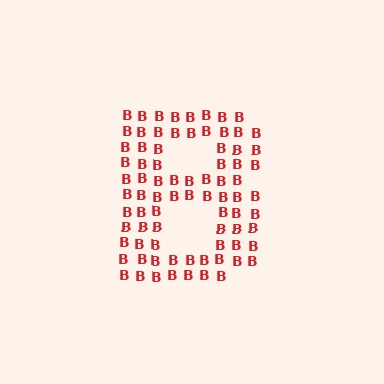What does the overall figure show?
The overall figure shows the letter B.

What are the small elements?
The small elements are letter B's.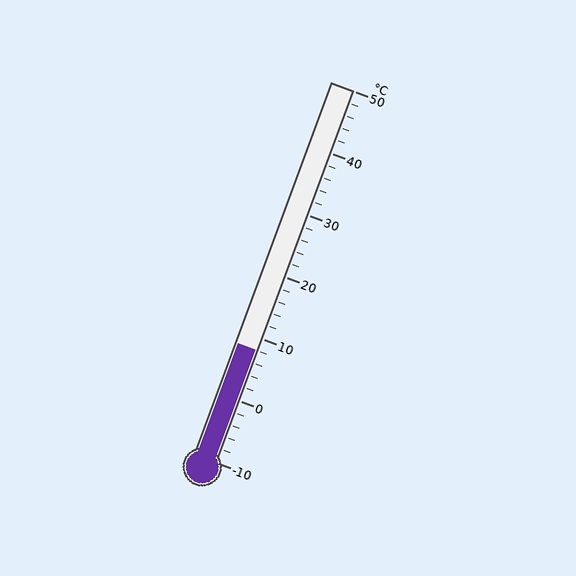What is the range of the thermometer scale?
The thermometer scale ranges from -10°C to 50°C.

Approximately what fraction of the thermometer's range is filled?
The thermometer is filled to approximately 30% of its range.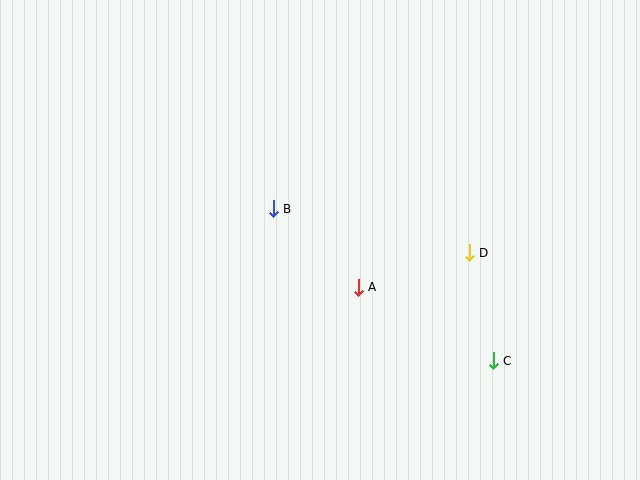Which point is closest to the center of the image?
Point B at (273, 209) is closest to the center.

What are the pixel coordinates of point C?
Point C is at (493, 361).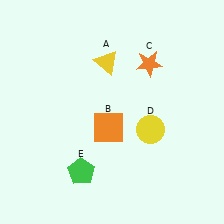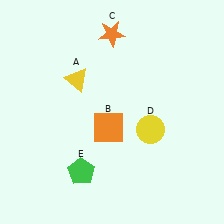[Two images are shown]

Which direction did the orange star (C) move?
The orange star (C) moved left.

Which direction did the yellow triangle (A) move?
The yellow triangle (A) moved left.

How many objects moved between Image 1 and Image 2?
2 objects moved between the two images.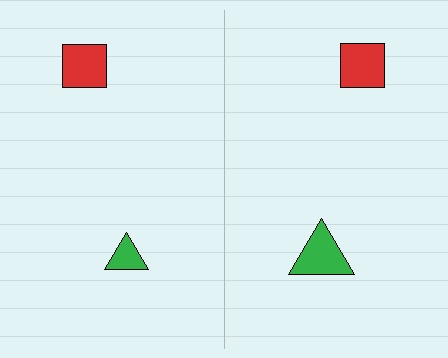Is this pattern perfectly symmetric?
No, the pattern is not perfectly symmetric. The green triangle on the right side has a different size than its mirror counterpart.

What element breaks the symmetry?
The green triangle on the right side has a different size than its mirror counterpart.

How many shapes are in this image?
There are 4 shapes in this image.